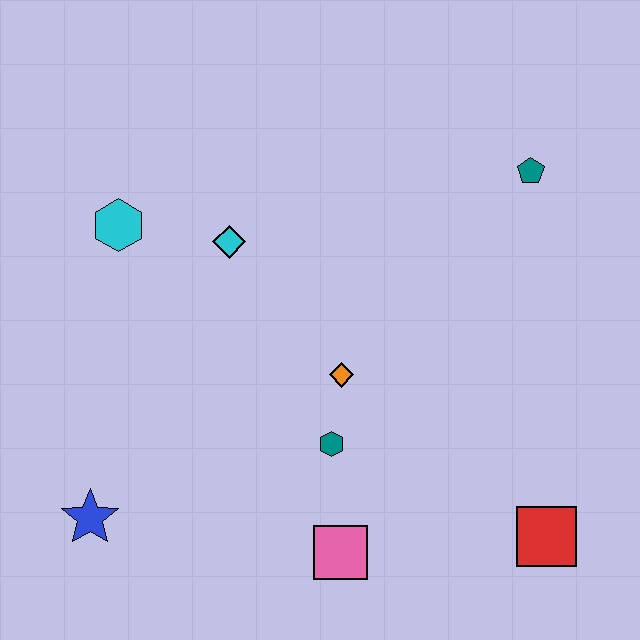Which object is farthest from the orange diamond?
The blue star is farthest from the orange diamond.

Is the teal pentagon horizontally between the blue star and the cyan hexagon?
No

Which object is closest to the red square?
The pink square is closest to the red square.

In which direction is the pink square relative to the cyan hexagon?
The pink square is below the cyan hexagon.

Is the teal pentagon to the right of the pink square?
Yes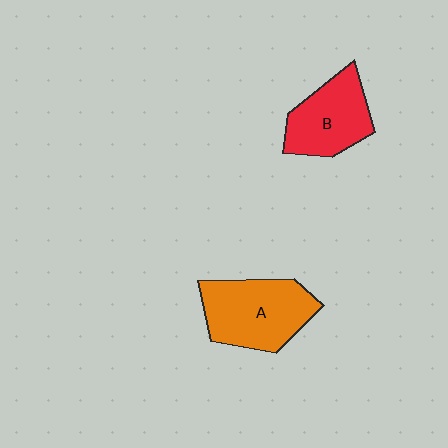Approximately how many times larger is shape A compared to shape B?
Approximately 1.3 times.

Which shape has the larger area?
Shape A (orange).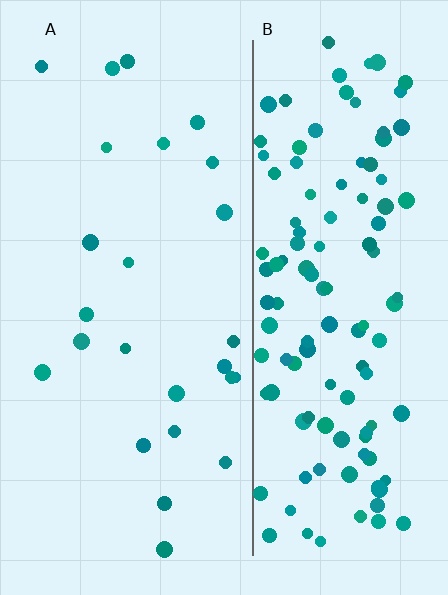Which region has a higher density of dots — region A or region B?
B (the right).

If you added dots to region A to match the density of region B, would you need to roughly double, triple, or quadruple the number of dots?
Approximately quadruple.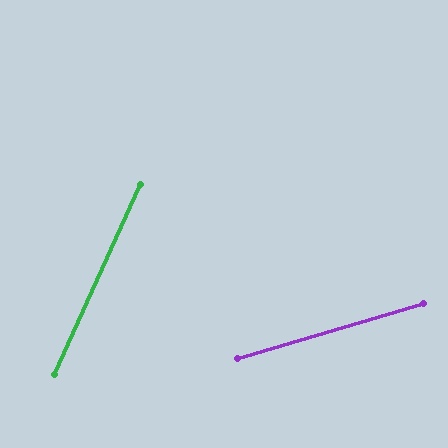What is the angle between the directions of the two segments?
Approximately 49 degrees.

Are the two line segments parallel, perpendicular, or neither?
Neither parallel nor perpendicular — they differ by about 49°.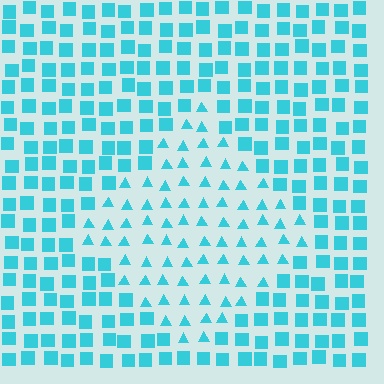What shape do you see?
I see a diamond.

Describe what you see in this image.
The image is filled with small cyan elements arranged in a uniform grid. A diamond-shaped region contains triangles, while the surrounding area contains squares. The boundary is defined purely by the change in element shape.